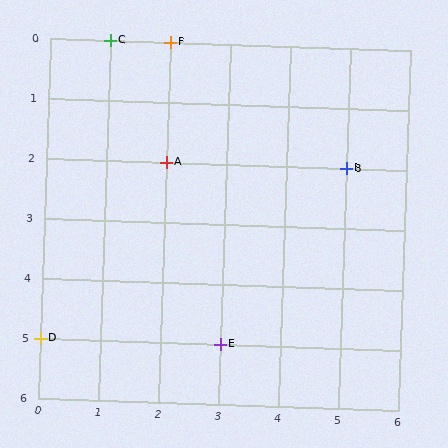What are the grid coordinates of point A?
Point A is at grid coordinates (2, 2).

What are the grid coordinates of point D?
Point D is at grid coordinates (0, 5).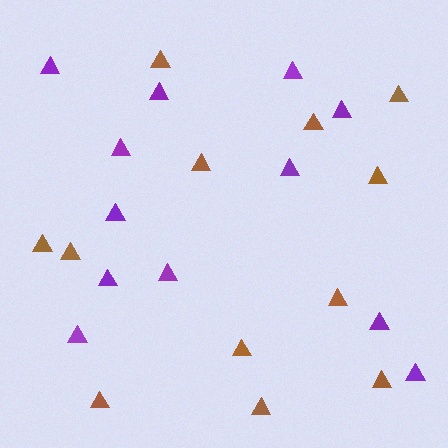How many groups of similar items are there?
There are 2 groups: one group of purple triangles (12) and one group of brown triangles (12).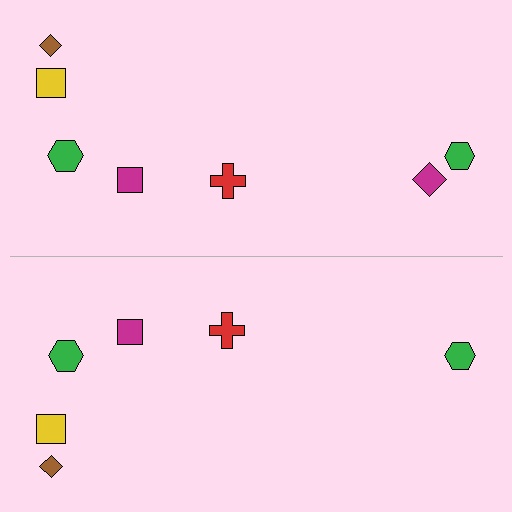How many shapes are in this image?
There are 13 shapes in this image.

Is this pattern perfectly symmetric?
No, the pattern is not perfectly symmetric. A magenta diamond is missing from the bottom side.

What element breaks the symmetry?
A magenta diamond is missing from the bottom side.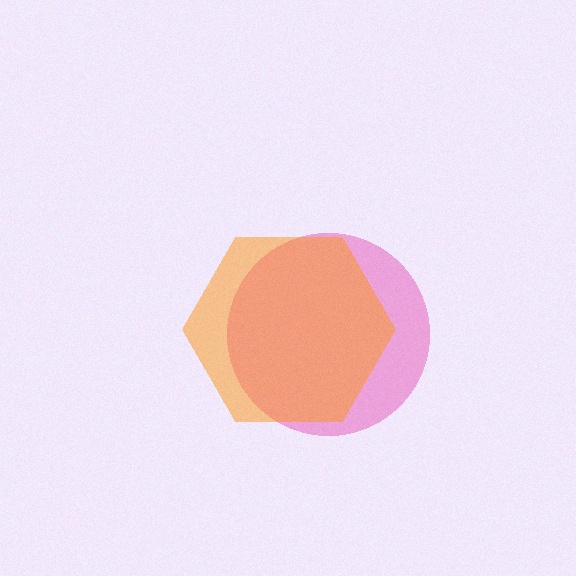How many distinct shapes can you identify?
There are 2 distinct shapes: a pink circle, an orange hexagon.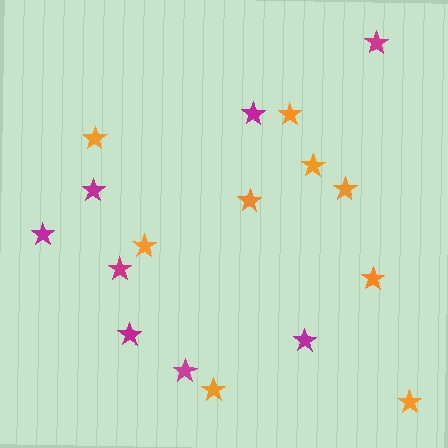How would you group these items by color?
There are 2 groups: one group of magenta stars (8) and one group of orange stars (9).